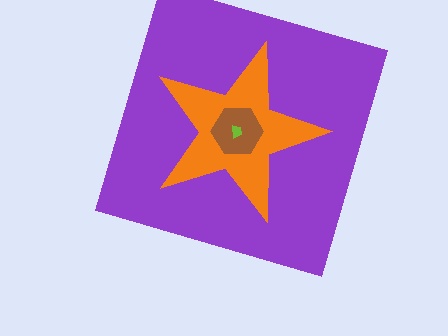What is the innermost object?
The lime trapezoid.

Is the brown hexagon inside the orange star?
Yes.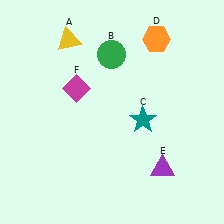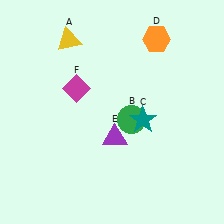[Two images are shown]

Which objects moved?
The objects that moved are: the green circle (B), the purple triangle (E).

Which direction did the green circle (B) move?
The green circle (B) moved down.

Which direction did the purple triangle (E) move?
The purple triangle (E) moved left.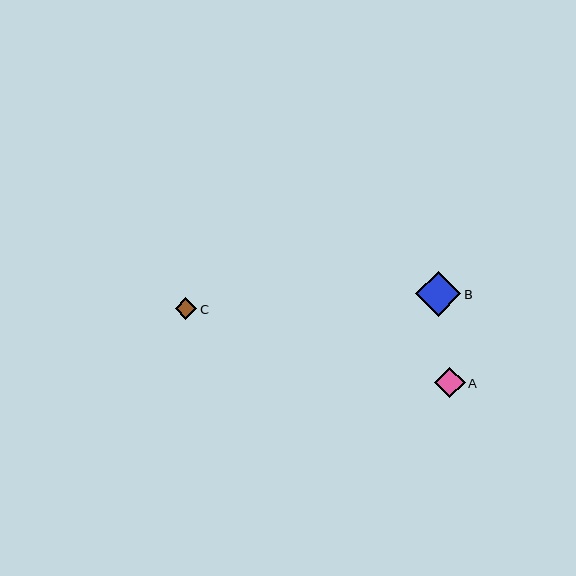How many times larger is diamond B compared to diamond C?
Diamond B is approximately 2.1 times the size of diamond C.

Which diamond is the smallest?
Diamond C is the smallest with a size of approximately 22 pixels.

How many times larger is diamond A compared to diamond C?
Diamond A is approximately 1.4 times the size of diamond C.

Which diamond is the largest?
Diamond B is the largest with a size of approximately 46 pixels.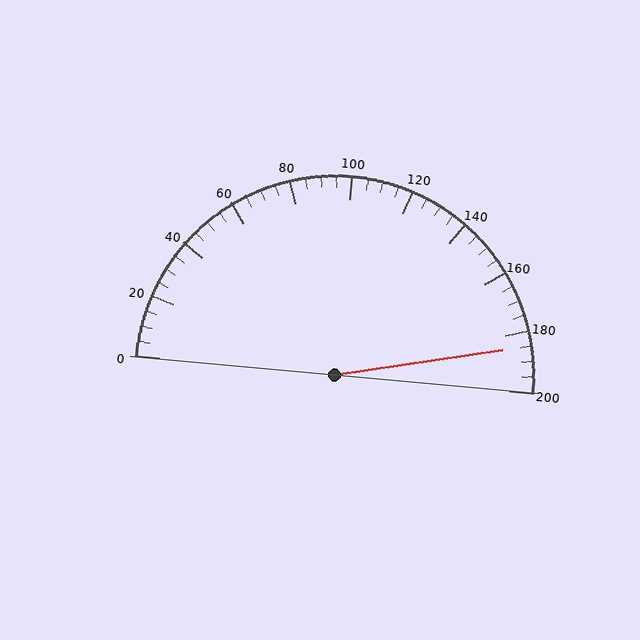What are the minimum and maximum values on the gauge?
The gauge ranges from 0 to 200.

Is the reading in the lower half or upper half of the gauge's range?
The reading is in the upper half of the range (0 to 200).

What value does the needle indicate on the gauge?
The needle indicates approximately 185.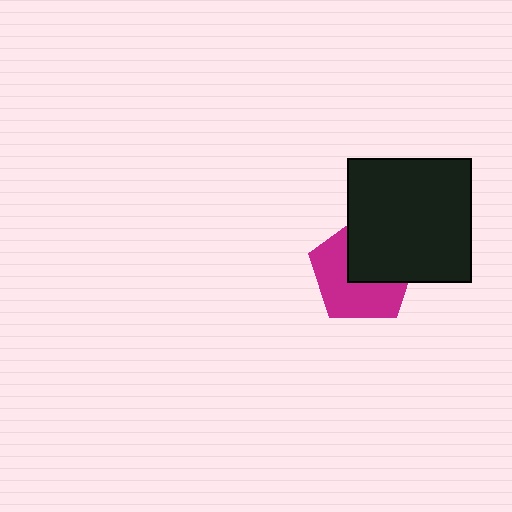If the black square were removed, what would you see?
You would see the complete magenta pentagon.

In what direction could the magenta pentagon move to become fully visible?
The magenta pentagon could move toward the lower-left. That would shift it out from behind the black square entirely.